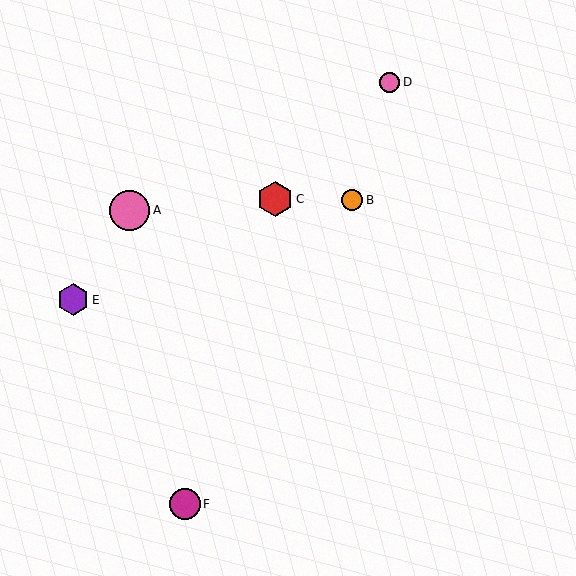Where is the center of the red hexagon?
The center of the red hexagon is at (275, 199).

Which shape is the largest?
The pink circle (labeled A) is the largest.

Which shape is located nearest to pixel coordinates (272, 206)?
The red hexagon (labeled C) at (275, 199) is nearest to that location.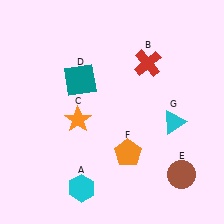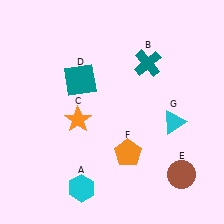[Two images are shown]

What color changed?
The cross (B) changed from red in Image 1 to teal in Image 2.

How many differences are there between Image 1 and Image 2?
There is 1 difference between the two images.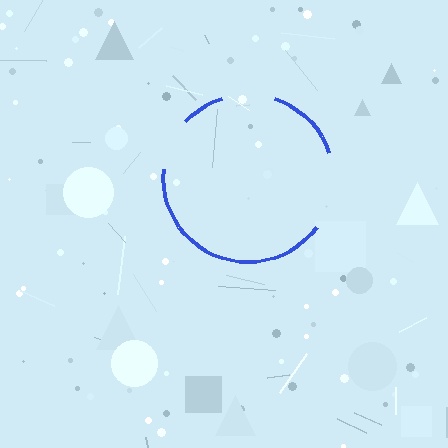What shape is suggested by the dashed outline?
The dashed outline suggests a circle.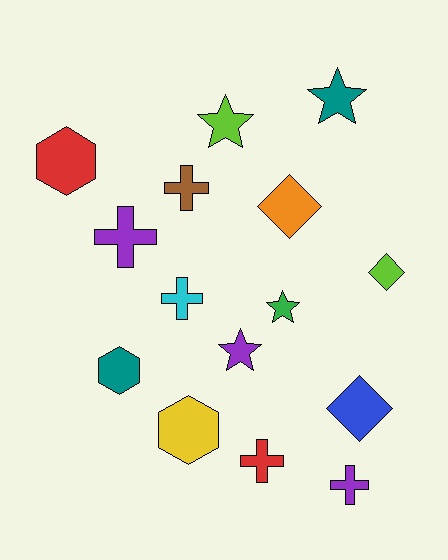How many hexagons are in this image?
There are 3 hexagons.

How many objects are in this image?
There are 15 objects.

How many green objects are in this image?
There is 1 green object.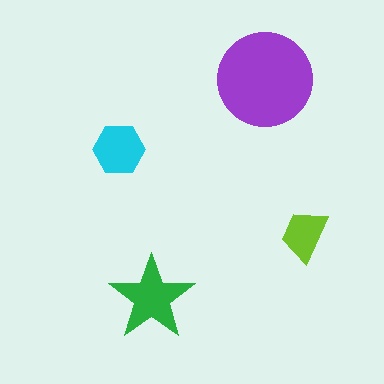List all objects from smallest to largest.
The lime trapezoid, the cyan hexagon, the green star, the purple circle.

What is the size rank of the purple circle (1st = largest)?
1st.